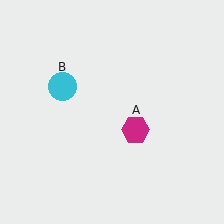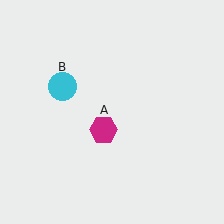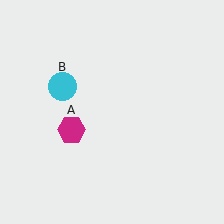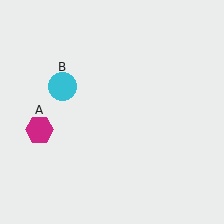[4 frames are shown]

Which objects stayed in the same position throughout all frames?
Cyan circle (object B) remained stationary.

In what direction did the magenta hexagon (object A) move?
The magenta hexagon (object A) moved left.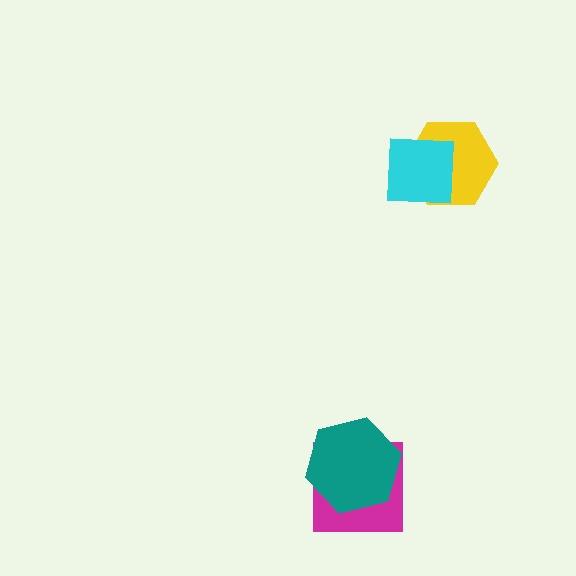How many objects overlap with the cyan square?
1 object overlaps with the cyan square.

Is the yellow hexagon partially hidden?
Yes, it is partially covered by another shape.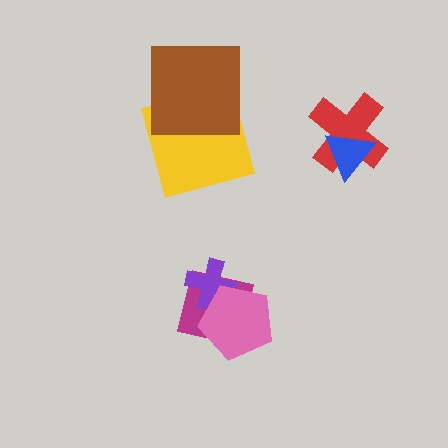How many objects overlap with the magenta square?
2 objects overlap with the magenta square.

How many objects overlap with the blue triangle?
1 object overlaps with the blue triangle.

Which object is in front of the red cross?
The blue triangle is in front of the red cross.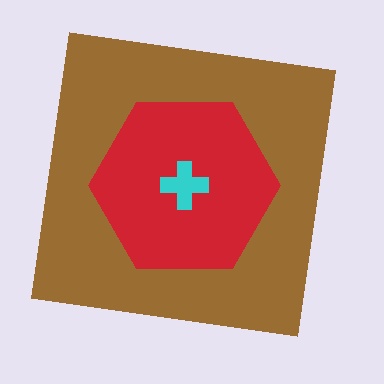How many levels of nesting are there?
3.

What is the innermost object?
The cyan cross.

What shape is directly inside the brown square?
The red hexagon.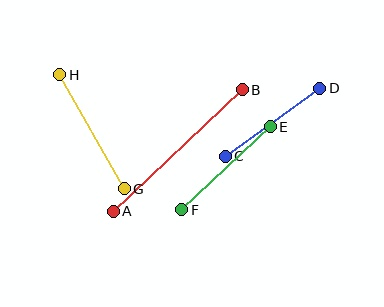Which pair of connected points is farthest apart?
Points A and B are farthest apart.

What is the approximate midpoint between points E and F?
The midpoint is at approximately (226, 168) pixels.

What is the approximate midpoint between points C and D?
The midpoint is at approximately (273, 122) pixels.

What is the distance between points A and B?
The distance is approximately 177 pixels.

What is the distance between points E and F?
The distance is approximately 121 pixels.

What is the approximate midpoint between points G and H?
The midpoint is at approximately (92, 132) pixels.